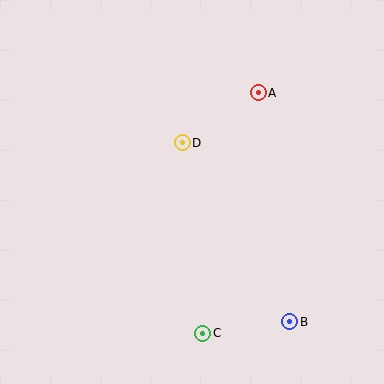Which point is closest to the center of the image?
Point D at (182, 143) is closest to the center.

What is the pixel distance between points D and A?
The distance between D and A is 91 pixels.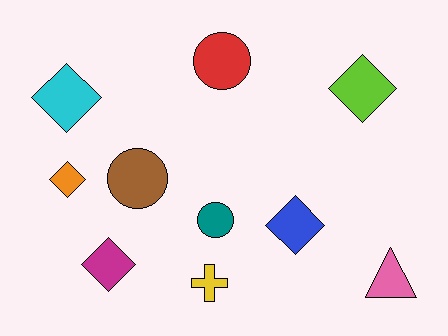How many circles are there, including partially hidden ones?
There are 3 circles.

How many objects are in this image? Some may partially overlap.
There are 10 objects.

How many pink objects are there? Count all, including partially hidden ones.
There is 1 pink object.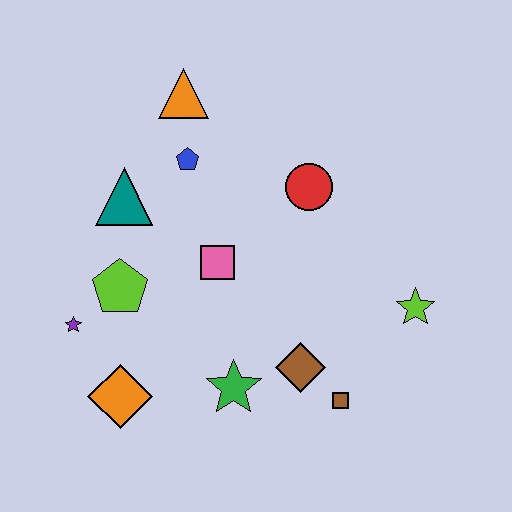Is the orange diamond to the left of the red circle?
Yes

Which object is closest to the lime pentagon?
The purple star is closest to the lime pentagon.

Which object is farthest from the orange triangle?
The brown square is farthest from the orange triangle.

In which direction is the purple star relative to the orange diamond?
The purple star is above the orange diamond.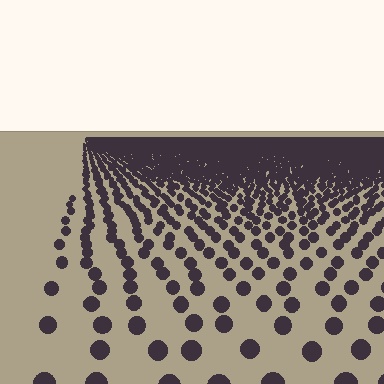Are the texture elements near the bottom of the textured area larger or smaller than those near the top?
Larger. Near the bottom, elements are closer to the viewer and appear at a bigger on-screen size.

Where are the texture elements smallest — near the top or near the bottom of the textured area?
Near the top.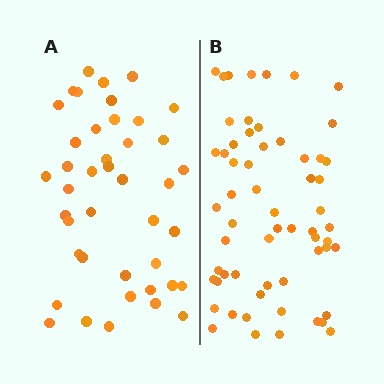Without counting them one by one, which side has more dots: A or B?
Region B (the right region) has more dots.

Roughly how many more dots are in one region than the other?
Region B has approximately 20 more dots than region A.